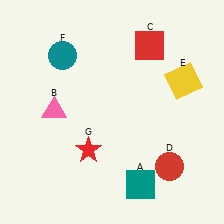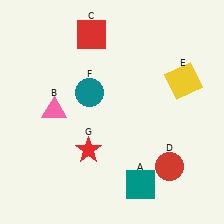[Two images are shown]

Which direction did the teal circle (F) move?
The teal circle (F) moved down.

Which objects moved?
The objects that moved are: the red square (C), the teal circle (F).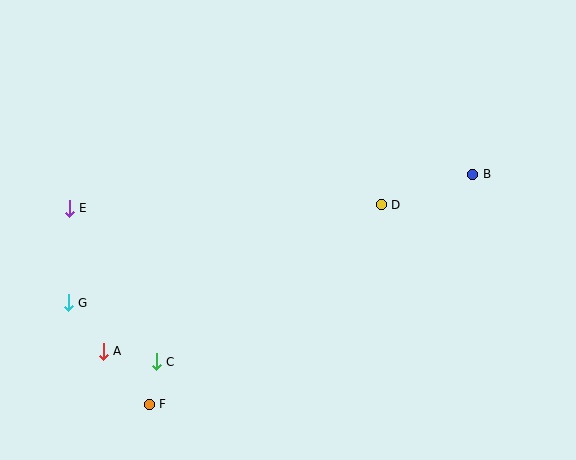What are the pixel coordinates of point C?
Point C is at (156, 362).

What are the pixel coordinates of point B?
Point B is at (473, 174).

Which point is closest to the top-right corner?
Point B is closest to the top-right corner.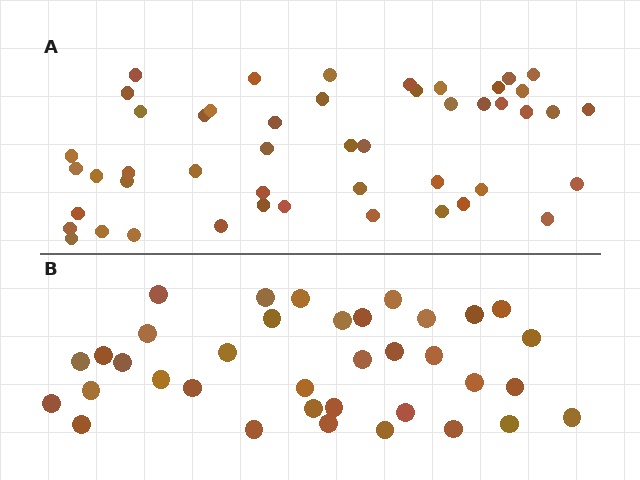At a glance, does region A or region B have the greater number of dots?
Region A (the top region) has more dots.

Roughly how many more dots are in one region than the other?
Region A has roughly 12 or so more dots than region B.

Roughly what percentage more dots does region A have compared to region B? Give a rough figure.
About 35% more.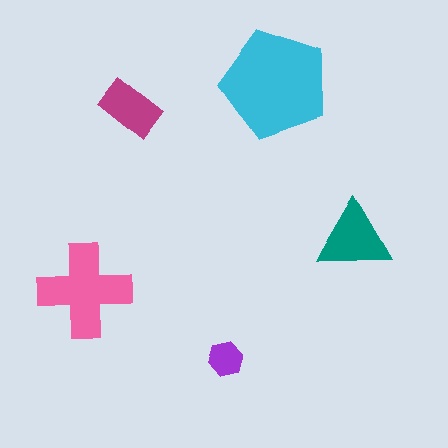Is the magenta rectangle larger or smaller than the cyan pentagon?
Smaller.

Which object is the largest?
The cyan pentagon.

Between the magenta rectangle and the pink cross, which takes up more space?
The pink cross.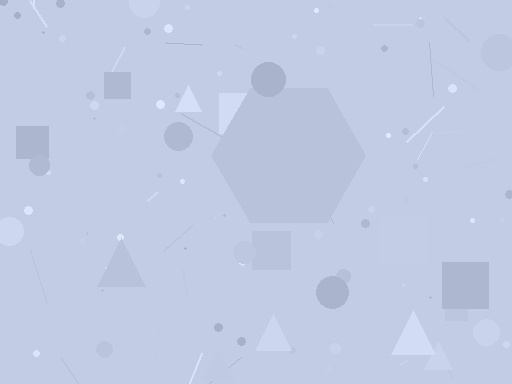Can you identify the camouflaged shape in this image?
The camouflaged shape is a hexagon.